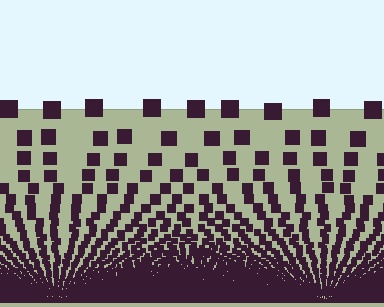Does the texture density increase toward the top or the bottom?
Density increases toward the bottom.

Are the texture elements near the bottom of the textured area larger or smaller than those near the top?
Smaller. The gradient is inverted — elements near the bottom are smaller and denser.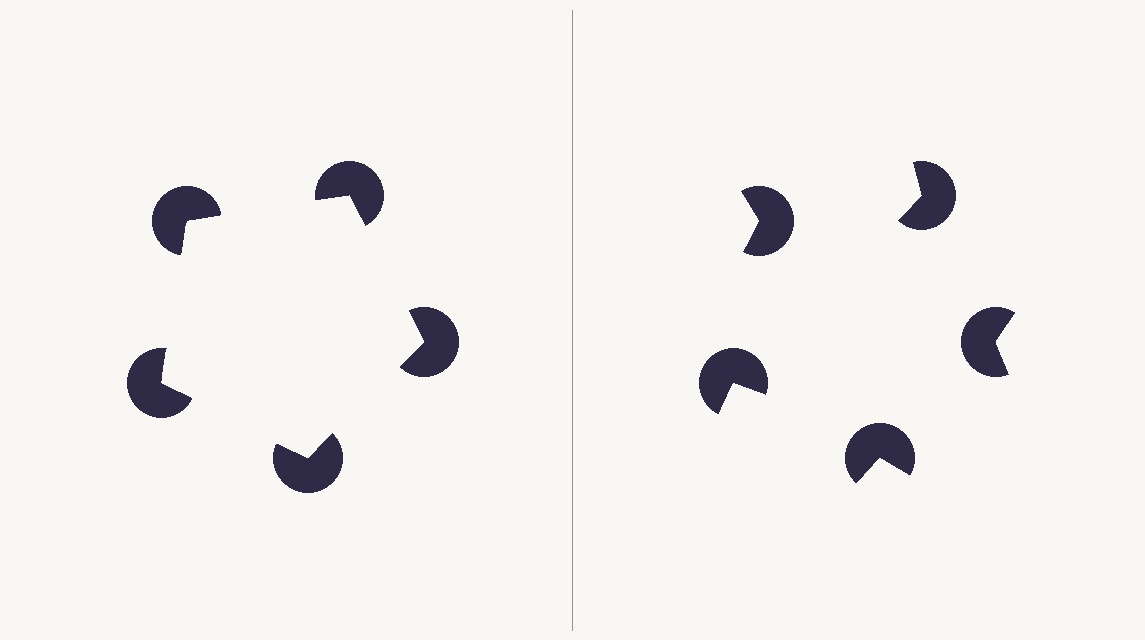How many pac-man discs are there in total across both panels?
10 — 5 on each side.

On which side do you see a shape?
An illusory pentagon appears on the left side. On the right side the wedge cuts are rotated, so no coherent shape forms.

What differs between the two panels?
The pac-man discs are positioned identically on both sides; only the wedge orientations differ. On the left they align to a pentagon; on the right they are misaligned.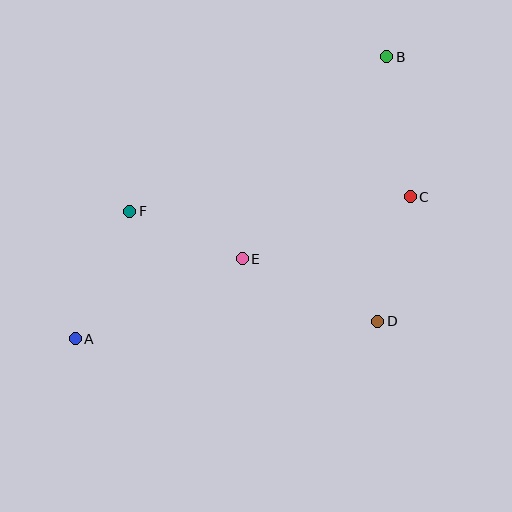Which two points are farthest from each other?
Points A and B are farthest from each other.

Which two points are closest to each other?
Points E and F are closest to each other.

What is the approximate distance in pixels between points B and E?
The distance between B and E is approximately 248 pixels.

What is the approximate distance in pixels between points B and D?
The distance between B and D is approximately 265 pixels.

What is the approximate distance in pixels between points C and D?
The distance between C and D is approximately 129 pixels.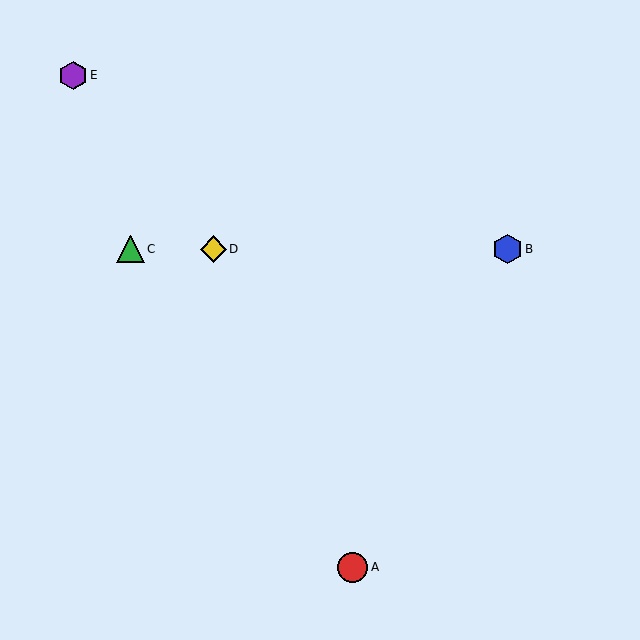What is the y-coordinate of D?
Object D is at y≈249.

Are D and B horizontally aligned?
Yes, both are at y≈249.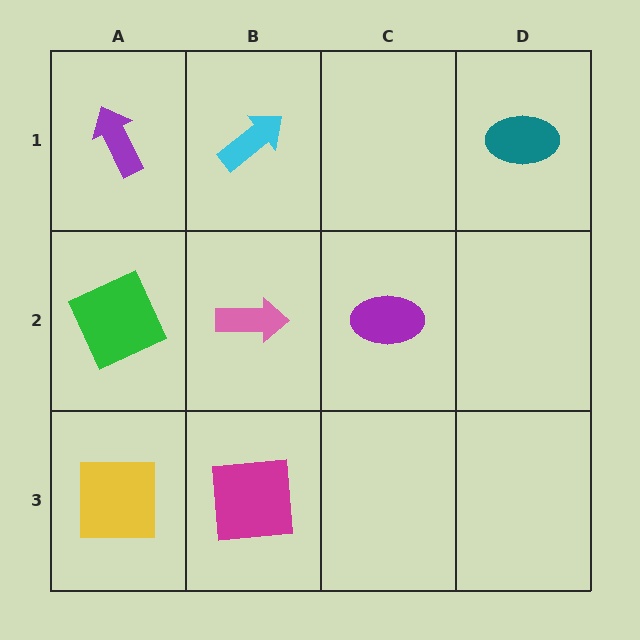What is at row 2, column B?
A pink arrow.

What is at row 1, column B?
A cyan arrow.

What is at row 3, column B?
A magenta square.